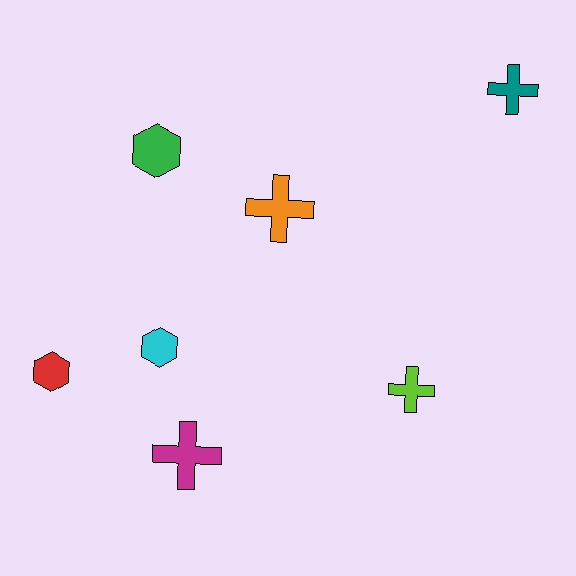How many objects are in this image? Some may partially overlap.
There are 7 objects.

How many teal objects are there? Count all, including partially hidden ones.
There is 1 teal object.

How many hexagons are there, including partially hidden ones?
There are 3 hexagons.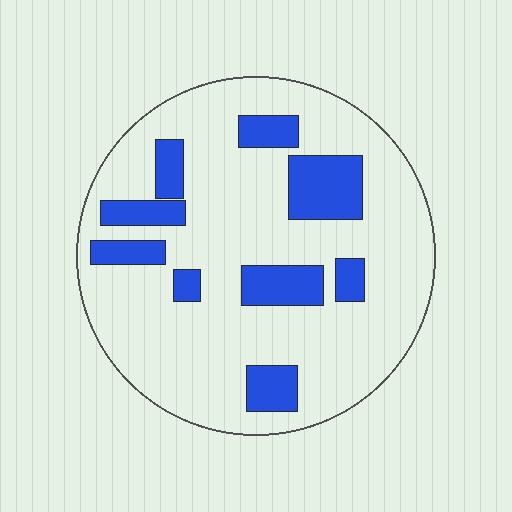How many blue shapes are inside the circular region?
9.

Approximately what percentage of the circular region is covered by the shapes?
Approximately 20%.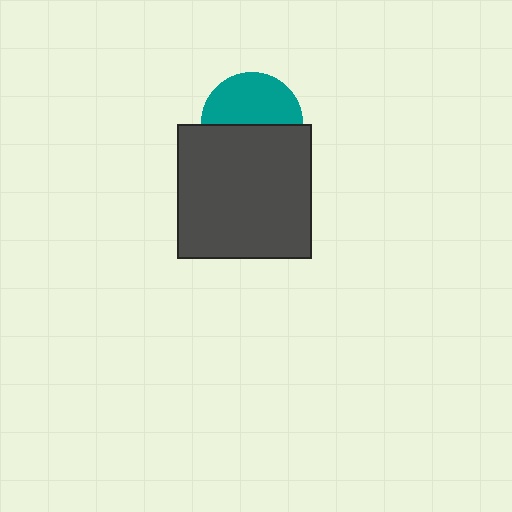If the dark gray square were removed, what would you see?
You would see the complete teal circle.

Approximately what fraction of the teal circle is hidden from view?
Roughly 49% of the teal circle is hidden behind the dark gray square.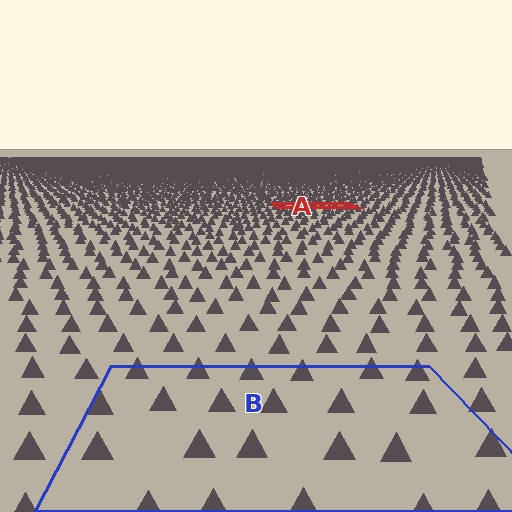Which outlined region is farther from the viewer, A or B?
Region A is farther from the viewer — the texture elements inside it appear smaller and more densely packed.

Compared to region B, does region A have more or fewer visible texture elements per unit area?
Region A has more texture elements per unit area — they are packed more densely because it is farther away.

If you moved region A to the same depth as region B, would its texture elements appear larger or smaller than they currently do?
They would appear larger. At a closer depth, the same texture elements are projected at a bigger on-screen size.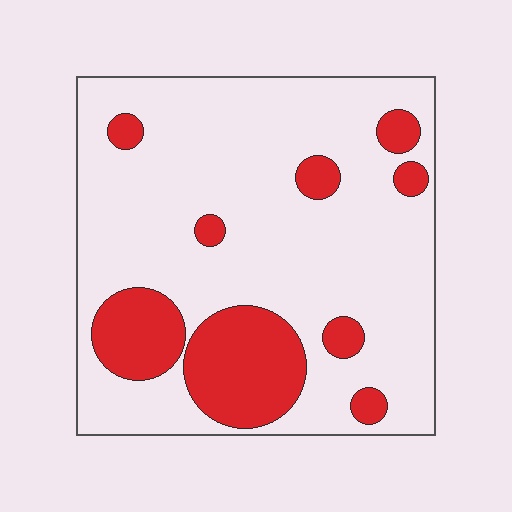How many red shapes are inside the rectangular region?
9.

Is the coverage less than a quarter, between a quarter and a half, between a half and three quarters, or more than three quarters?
Less than a quarter.